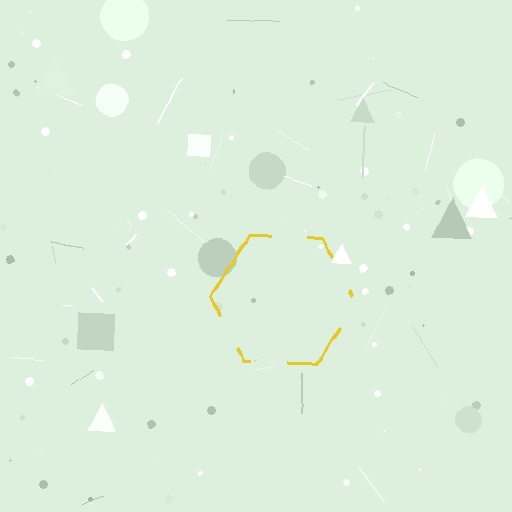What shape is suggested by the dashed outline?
The dashed outline suggests a hexagon.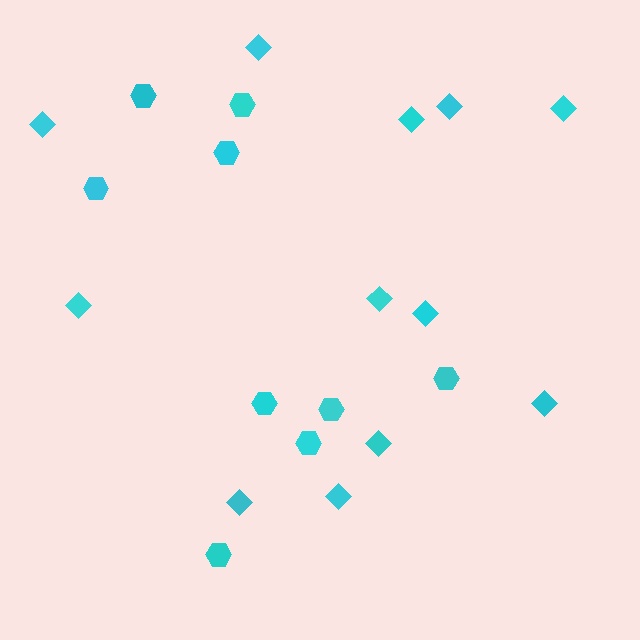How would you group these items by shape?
There are 2 groups: one group of hexagons (9) and one group of diamonds (12).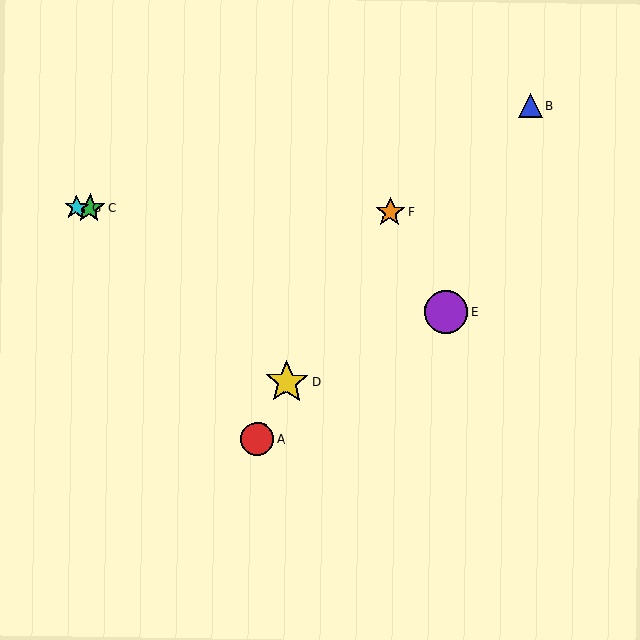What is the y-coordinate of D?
Object D is at y≈382.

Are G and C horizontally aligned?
Yes, both are at y≈208.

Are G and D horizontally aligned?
No, G is at y≈208 and D is at y≈382.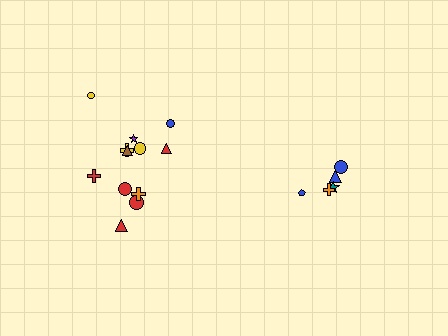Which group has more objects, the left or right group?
The left group.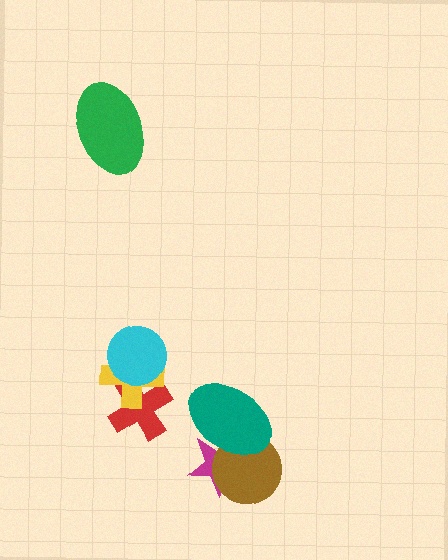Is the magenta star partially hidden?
Yes, it is partially covered by another shape.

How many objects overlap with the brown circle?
2 objects overlap with the brown circle.